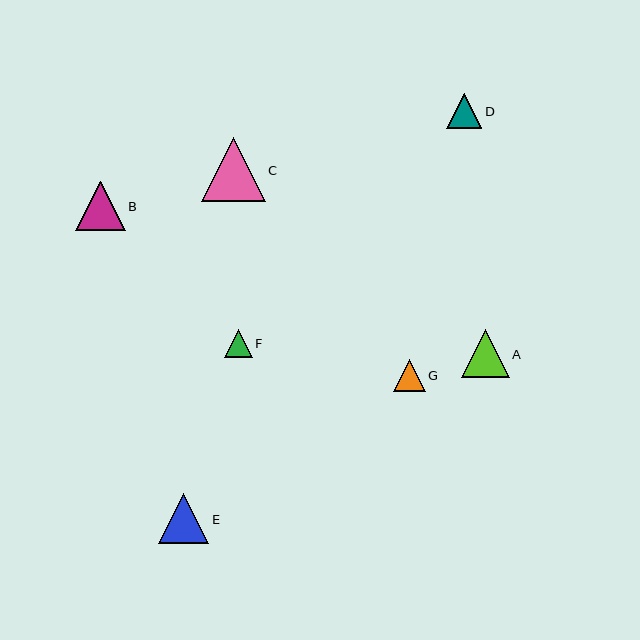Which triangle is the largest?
Triangle C is the largest with a size of approximately 64 pixels.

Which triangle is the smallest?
Triangle F is the smallest with a size of approximately 28 pixels.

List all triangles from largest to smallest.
From largest to smallest: C, E, B, A, D, G, F.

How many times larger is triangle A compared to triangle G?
Triangle A is approximately 1.5 times the size of triangle G.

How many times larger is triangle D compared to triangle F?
Triangle D is approximately 1.3 times the size of triangle F.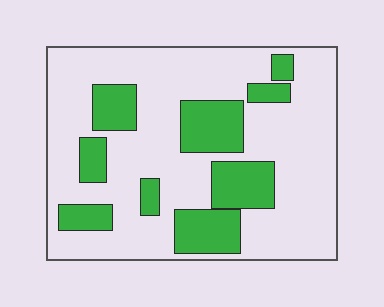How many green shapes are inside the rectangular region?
9.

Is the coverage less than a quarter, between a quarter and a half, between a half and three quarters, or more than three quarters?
Between a quarter and a half.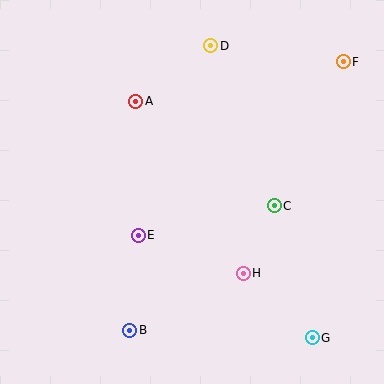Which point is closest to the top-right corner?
Point F is closest to the top-right corner.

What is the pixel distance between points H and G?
The distance between H and G is 94 pixels.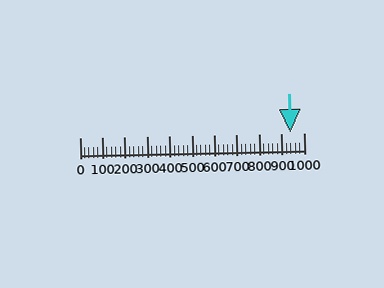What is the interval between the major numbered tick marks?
The major tick marks are spaced 100 units apart.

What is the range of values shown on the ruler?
The ruler shows values from 0 to 1000.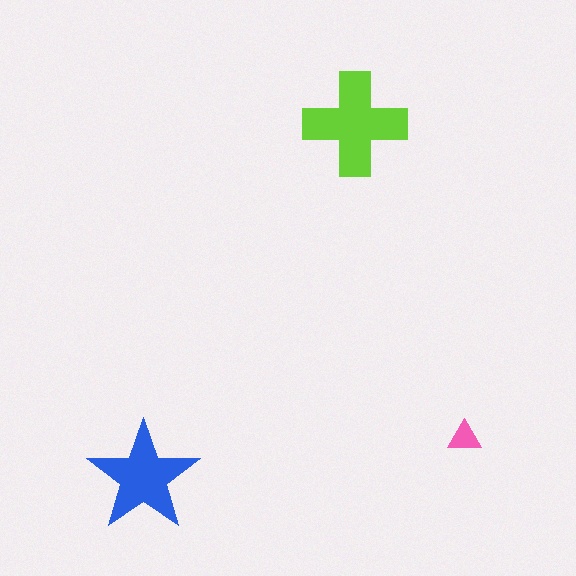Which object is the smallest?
The pink triangle.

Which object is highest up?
The lime cross is topmost.